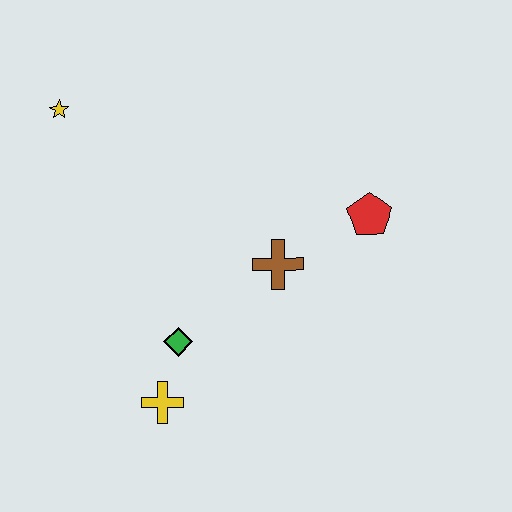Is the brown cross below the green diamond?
No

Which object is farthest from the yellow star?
The red pentagon is farthest from the yellow star.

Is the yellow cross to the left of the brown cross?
Yes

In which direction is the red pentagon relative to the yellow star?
The red pentagon is to the right of the yellow star.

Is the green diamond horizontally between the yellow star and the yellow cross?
No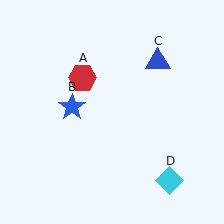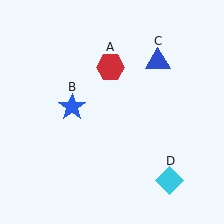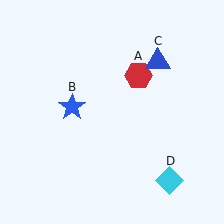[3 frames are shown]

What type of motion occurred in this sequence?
The red hexagon (object A) rotated clockwise around the center of the scene.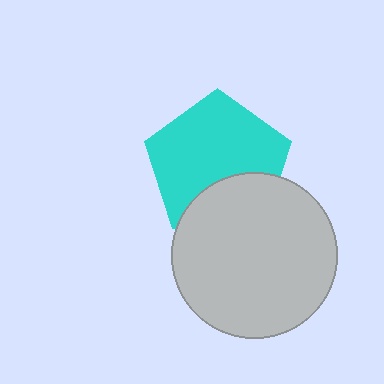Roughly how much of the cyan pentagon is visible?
Most of it is visible (roughly 70%).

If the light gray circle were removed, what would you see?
You would see the complete cyan pentagon.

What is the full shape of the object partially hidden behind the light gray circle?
The partially hidden object is a cyan pentagon.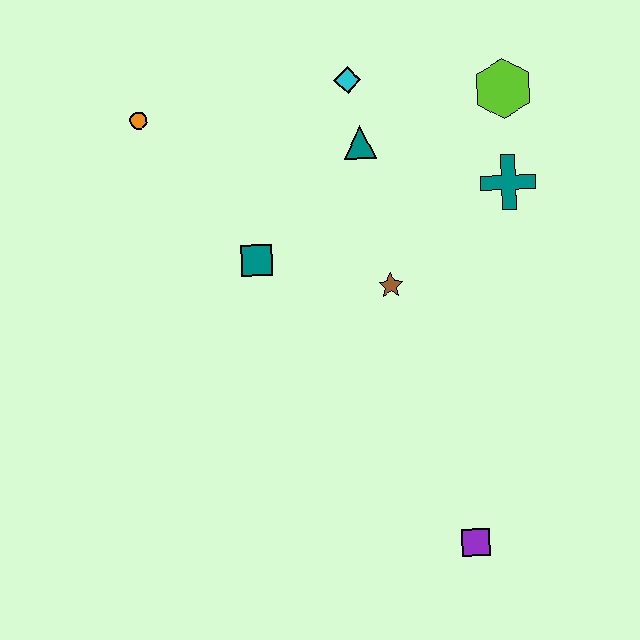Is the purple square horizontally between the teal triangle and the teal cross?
Yes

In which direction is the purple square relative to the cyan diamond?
The purple square is below the cyan diamond.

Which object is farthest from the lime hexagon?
The purple square is farthest from the lime hexagon.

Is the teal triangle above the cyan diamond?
No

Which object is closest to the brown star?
The teal square is closest to the brown star.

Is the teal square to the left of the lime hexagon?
Yes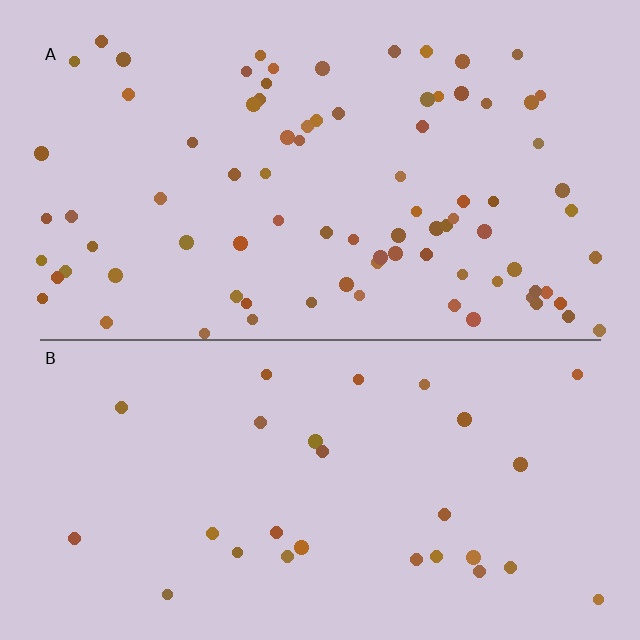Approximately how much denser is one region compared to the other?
Approximately 3.0× — region A over region B.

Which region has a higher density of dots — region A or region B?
A (the top).